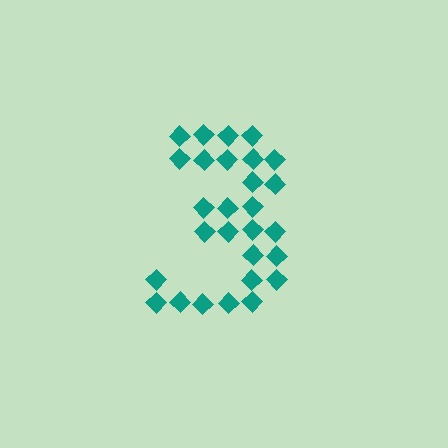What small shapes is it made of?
It is made of small diamonds.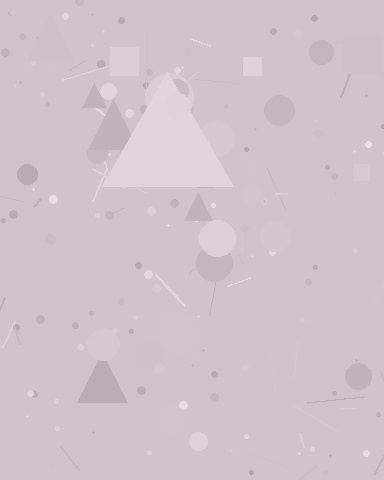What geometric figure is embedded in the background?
A triangle is embedded in the background.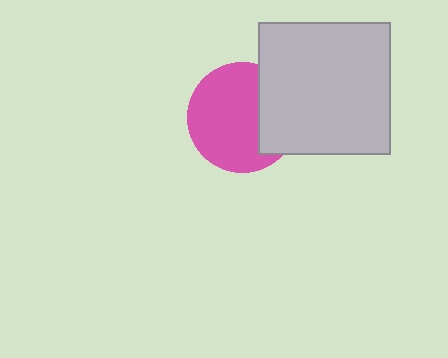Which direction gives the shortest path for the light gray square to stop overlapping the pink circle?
Moving right gives the shortest separation.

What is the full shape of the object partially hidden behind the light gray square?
The partially hidden object is a pink circle.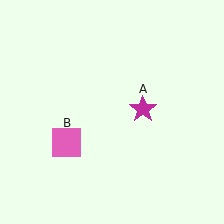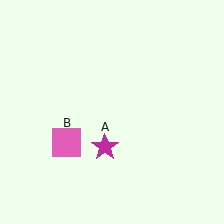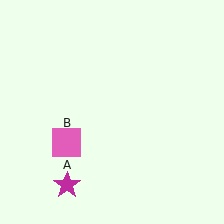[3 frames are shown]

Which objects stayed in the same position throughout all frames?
Pink square (object B) remained stationary.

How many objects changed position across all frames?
1 object changed position: magenta star (object A).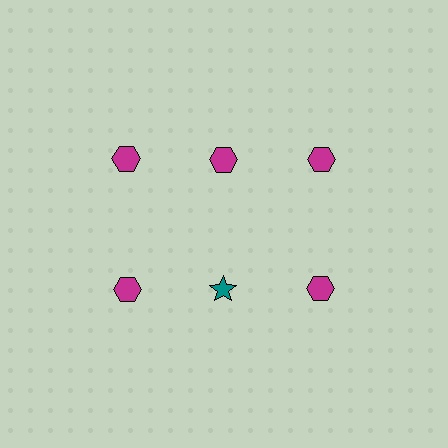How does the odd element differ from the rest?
It differs in both color (teal instead of magenta) and shape (star instead of hexagon).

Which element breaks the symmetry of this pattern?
The teal star in the second row, second from left column breaks the symmetry. All other shapes are magenta hexagons.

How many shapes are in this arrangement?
There are 6 shapes arranged in a grid pattern.